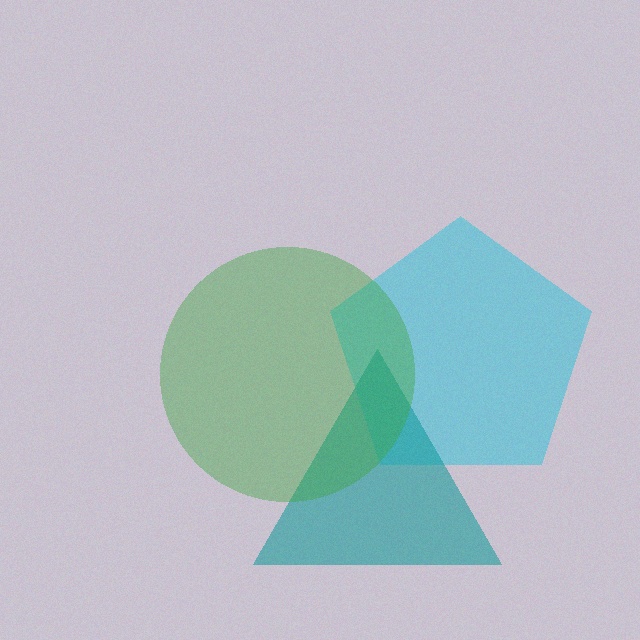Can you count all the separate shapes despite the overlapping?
Yes, there are 3 separate shapes.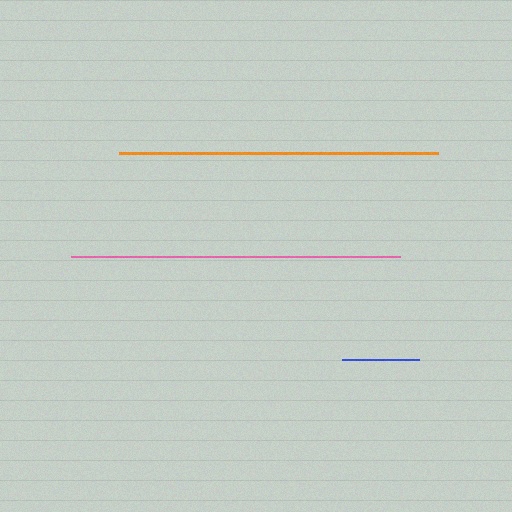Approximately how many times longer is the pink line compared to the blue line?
The pink line is approximately 4.3 times the length of the blue line.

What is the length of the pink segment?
The pink segment is approximately 329 pixels long.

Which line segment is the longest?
The pink line is the longest at approximately 329 pixels.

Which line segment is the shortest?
The blue line is the shortest at approximately 77 pixels.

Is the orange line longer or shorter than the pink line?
The pink line is longer than the orange line.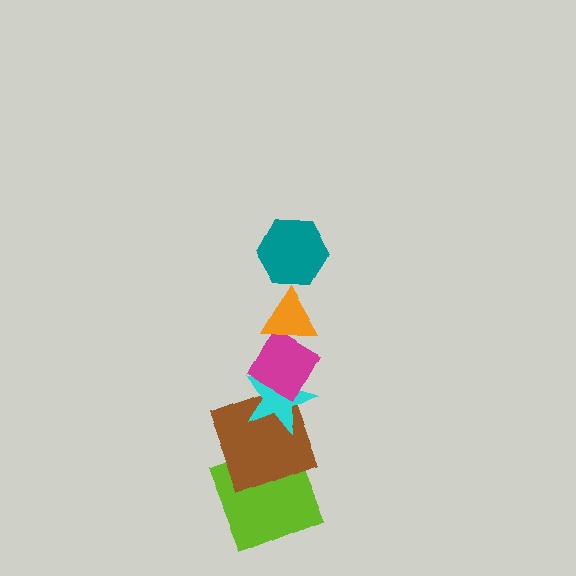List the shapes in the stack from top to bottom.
From top to bottom: the teal hexagon, the orange triangle, the magenta diamond, the cyan star, the brown square, the lime square.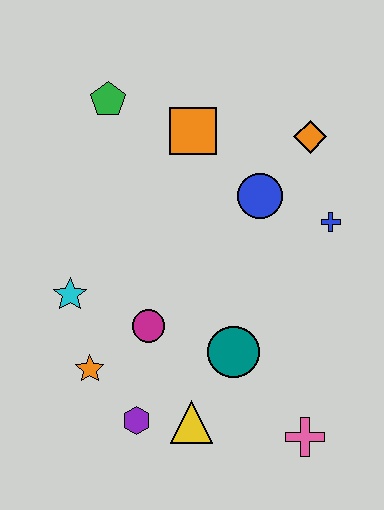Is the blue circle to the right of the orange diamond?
No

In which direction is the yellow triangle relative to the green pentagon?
The yellow triangle is below the green pentagon.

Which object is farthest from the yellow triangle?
The green pentagon is farthest from the yellow triangle.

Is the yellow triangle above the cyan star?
No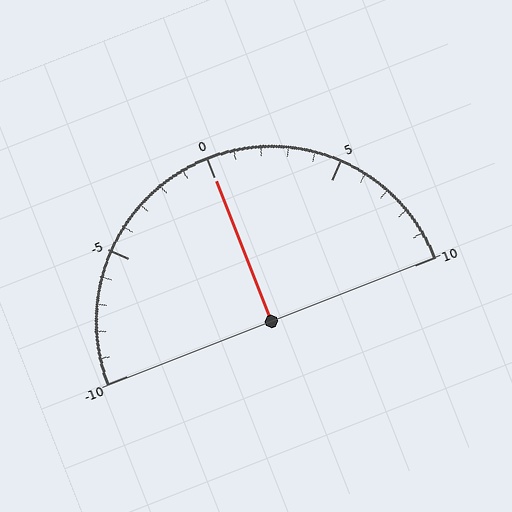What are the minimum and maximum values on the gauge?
The gauge ranges from -10 to 10.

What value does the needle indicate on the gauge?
The needle indicates approximately 0.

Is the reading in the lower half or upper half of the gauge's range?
The reading is in the upper half of the range (-10 to 10).